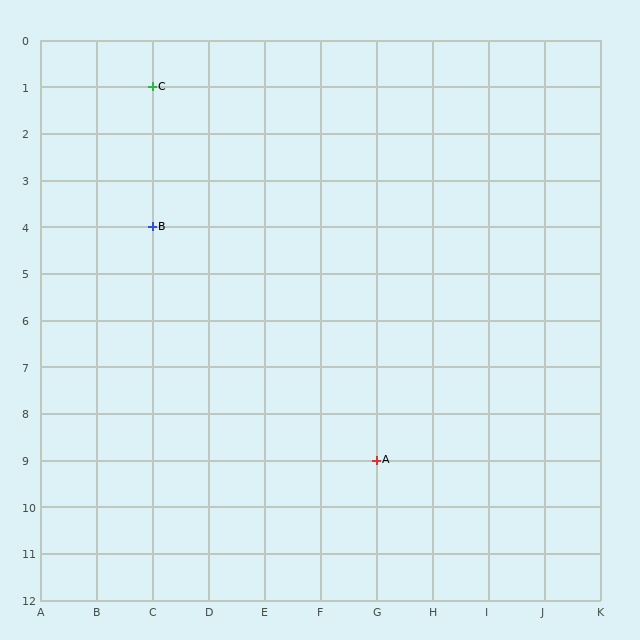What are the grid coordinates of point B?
Point B is at grid coordinates (C, 4).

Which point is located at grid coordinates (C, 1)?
Point C is at (C, 1).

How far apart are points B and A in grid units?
Points B and A are 4 columns and 5 rows apart (about 6.4 grid units diagonally).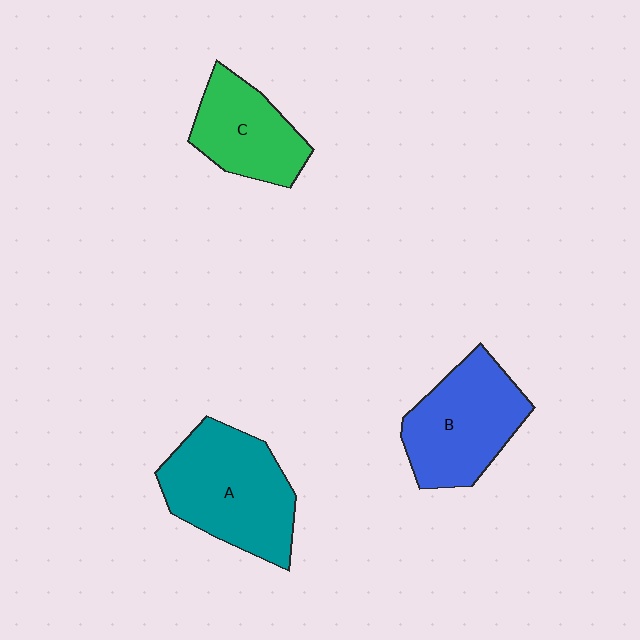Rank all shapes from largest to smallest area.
From largest to smallest: A (teal), B (blue), C (green).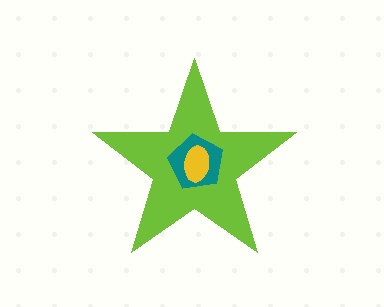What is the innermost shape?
The yellow ellipse.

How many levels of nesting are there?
3.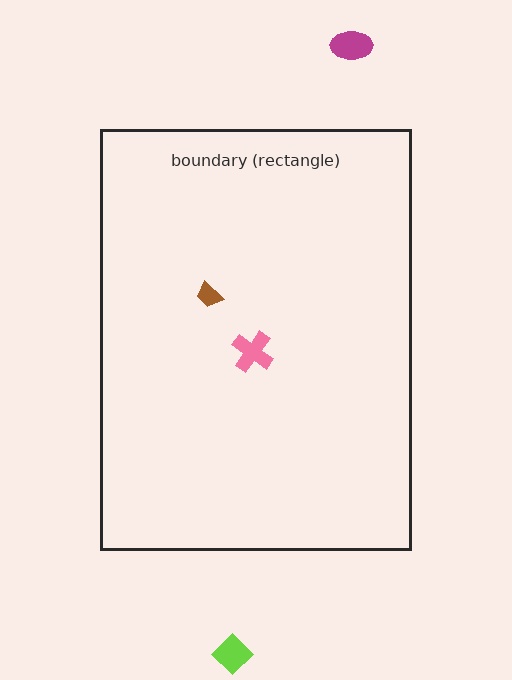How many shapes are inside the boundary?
2 inside, 2 outside.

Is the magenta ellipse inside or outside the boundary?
Outside.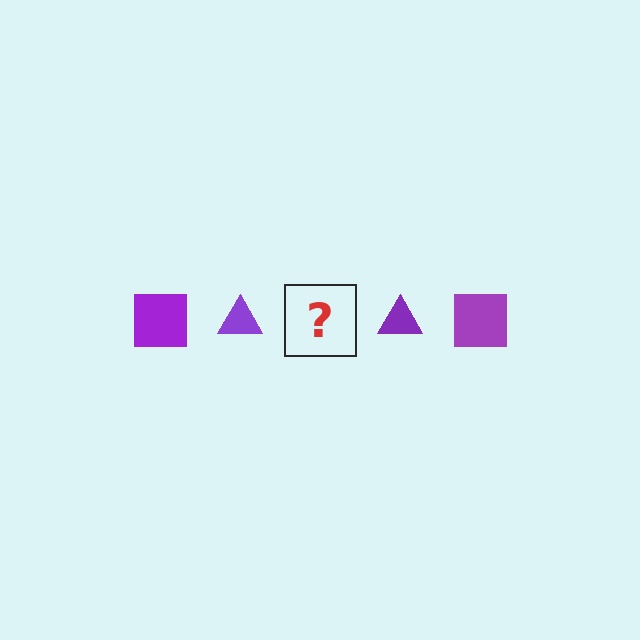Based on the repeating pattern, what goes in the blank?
The blank should be a purple square.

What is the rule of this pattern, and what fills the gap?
The rule is that the pattern cycles through square, triangle shapes in purple. The gap should be filled with a purple square.